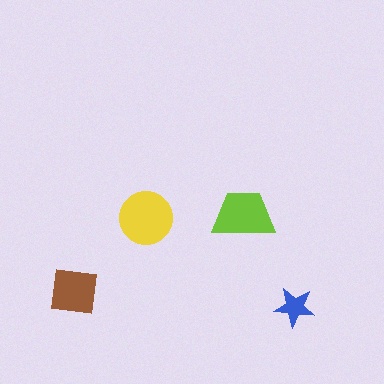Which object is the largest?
The yellow circle.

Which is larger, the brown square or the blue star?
The brown square.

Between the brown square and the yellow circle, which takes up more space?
The yellow circle.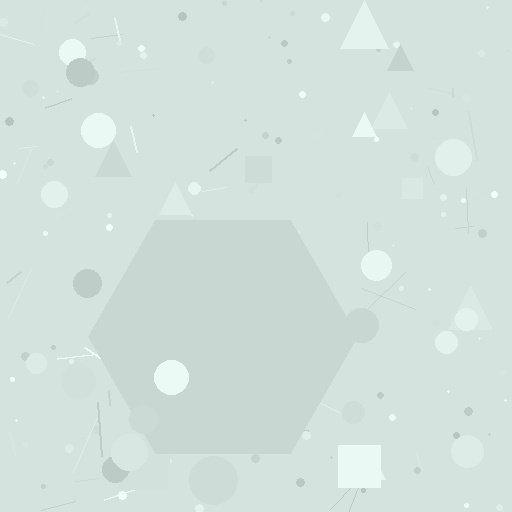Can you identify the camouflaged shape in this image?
The camouflaged shape is a hexagon.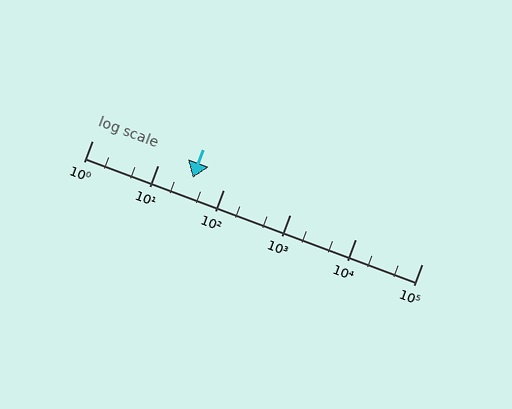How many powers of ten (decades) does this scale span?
The scale spans 5 decades, from 1 to 100000.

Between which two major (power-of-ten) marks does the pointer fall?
The pointer is between 10 and 100.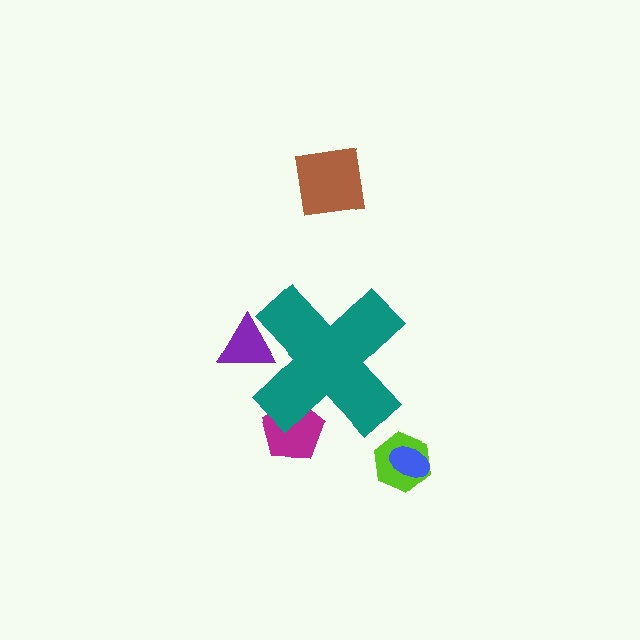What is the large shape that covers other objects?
A teal cross.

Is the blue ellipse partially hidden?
No, the blue ellipse is fully visible.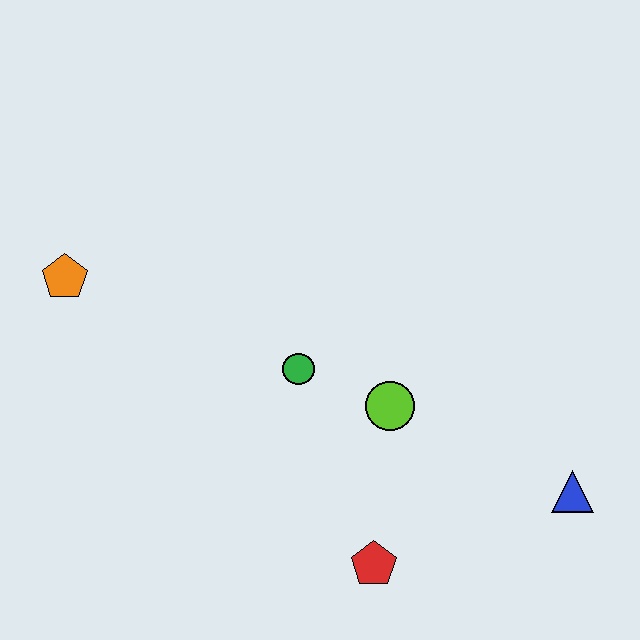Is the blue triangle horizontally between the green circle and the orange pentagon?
No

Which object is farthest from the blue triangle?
The orange pentagon is farthest from the blue triangle.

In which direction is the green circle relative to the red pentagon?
The green circle is above the red pentagon.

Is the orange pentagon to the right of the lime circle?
No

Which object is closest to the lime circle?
The green circle is closest to the lime circle.